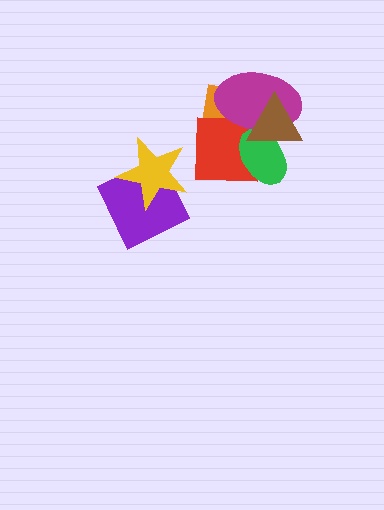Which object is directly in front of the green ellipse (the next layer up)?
The magenta ellipse is directly in front of the green ellipse.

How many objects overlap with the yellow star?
1 object overlaps with the yellow star.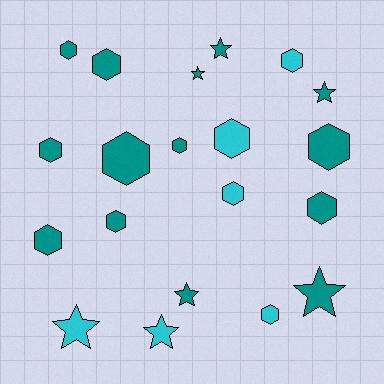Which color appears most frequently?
Teal, with 14 objects.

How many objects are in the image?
There are 20 objects.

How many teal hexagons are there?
There are 9 teal hexagons.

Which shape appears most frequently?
Hexagon, with 13 objects.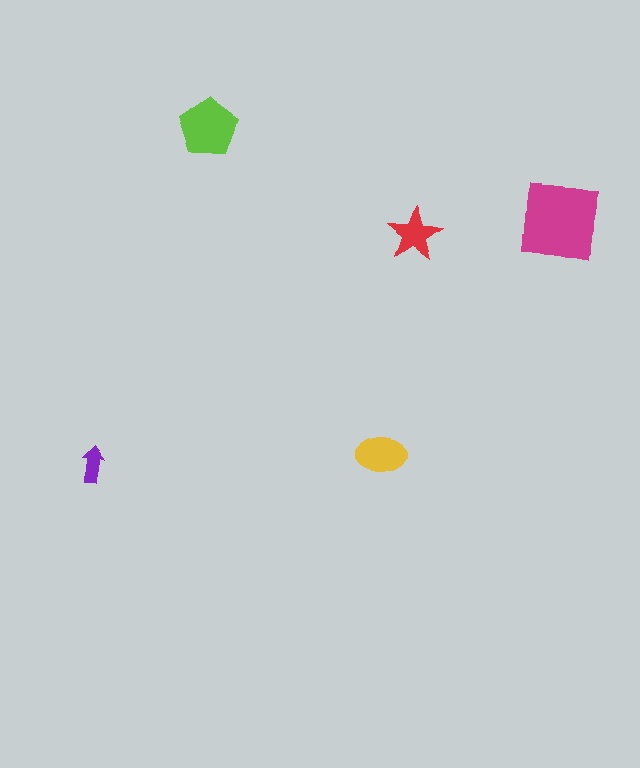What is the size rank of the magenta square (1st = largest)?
1st.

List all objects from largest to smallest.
The magenta square, the lime pentagon, the yellow ellipse, the red star, the purple arrow.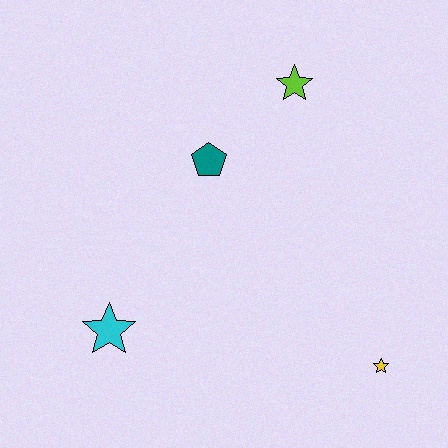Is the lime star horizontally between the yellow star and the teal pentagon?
Yes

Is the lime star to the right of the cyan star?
Yes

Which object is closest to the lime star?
The teal pentagon is closest to the lime star.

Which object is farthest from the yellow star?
The lime star is farthest from the yellow star.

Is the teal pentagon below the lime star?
Yes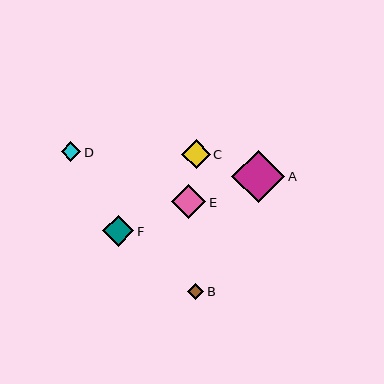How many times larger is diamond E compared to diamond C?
Diamond E is approximately 1.2 times the size of diamond C.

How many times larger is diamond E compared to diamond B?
Diamond E is approximately 2.1 times the size of diamond B.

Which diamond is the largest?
Diamond A is the largest with a size of approximately 53 pixels.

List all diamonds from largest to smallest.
From largest to smallest: A, E, F, C, D, B.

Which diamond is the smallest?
Diamond B is the smallest with a size of approximately 17 pixels.